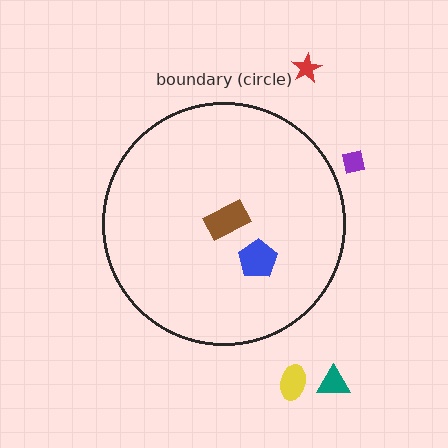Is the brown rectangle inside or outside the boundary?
Inside.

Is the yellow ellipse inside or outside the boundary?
Outside.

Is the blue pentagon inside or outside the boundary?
Inside.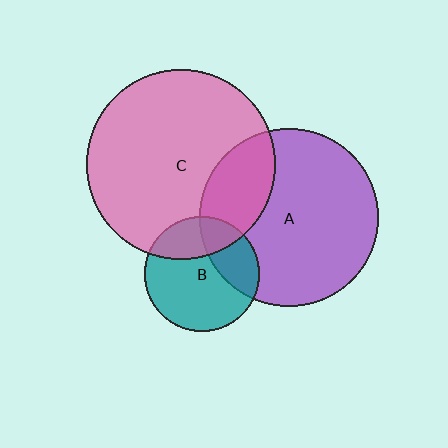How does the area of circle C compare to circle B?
Approximately 2.7 times.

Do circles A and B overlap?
Yes.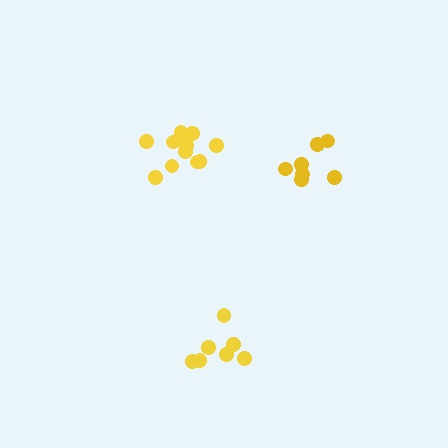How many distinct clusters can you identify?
There are 3 distinct clusters.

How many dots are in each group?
Group 1: 11 dots, Group 2: 7 dots, Group 3: 8 dots (26 total).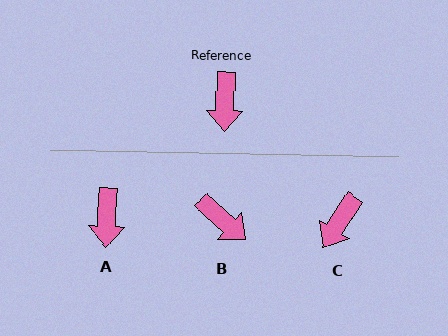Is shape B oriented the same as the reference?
No, it is off by about 48 degrees.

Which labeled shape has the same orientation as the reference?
A.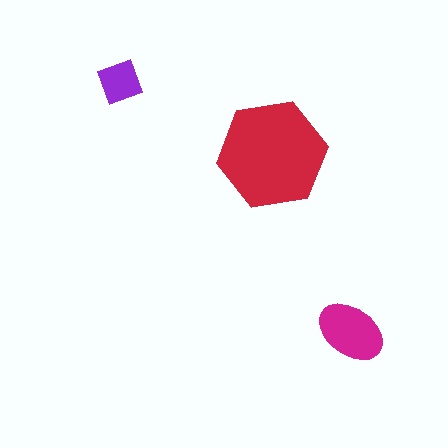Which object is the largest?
The red hexagon.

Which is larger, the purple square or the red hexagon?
The red hexagon.